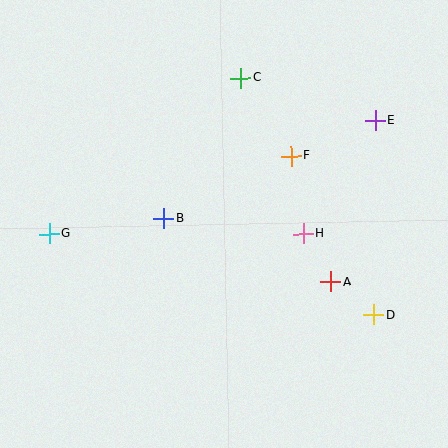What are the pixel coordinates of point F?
Point F is at (291, 156).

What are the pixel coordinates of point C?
Point C is at (241, 78).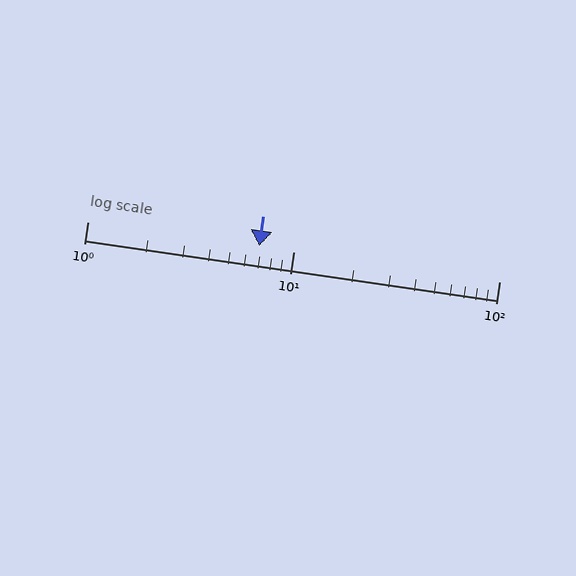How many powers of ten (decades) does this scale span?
The scale spans 2 decades, from 1 to 100.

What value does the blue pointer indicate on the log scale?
The pointer indicates approximately 6.8.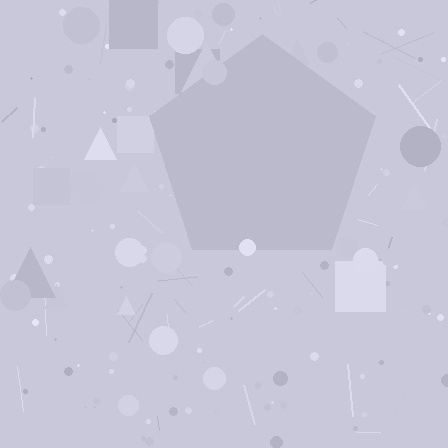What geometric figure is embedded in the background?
A pentagon is embedded in the background.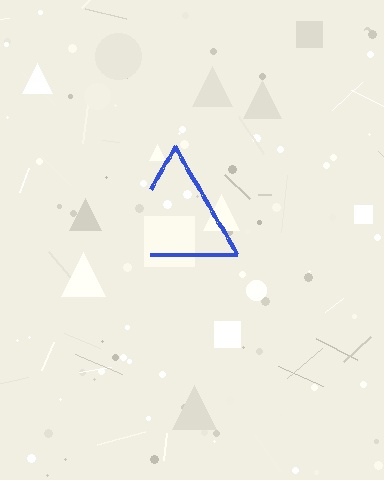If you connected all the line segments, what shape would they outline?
They would outline a triangle.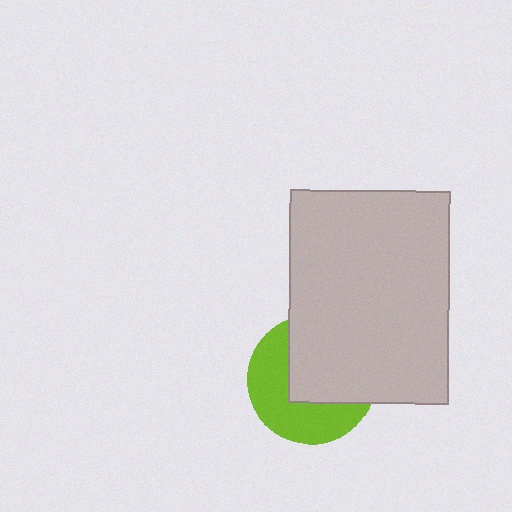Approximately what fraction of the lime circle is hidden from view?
Roughly 52% of the lime circle is hidden behind the light gray rectangle.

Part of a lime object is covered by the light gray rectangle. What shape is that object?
It is a circle.